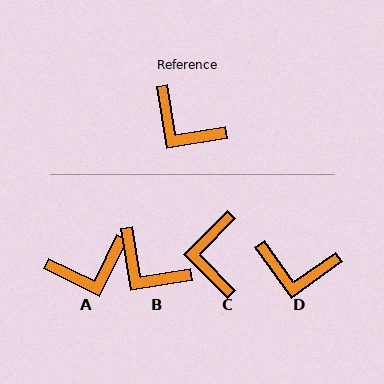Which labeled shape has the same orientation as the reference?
B.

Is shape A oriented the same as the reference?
No, it is off by about 55 degrees.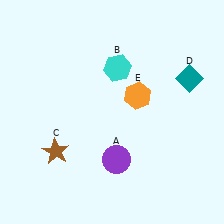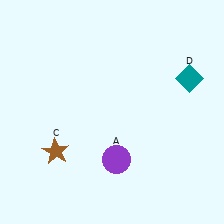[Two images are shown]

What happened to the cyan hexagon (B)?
The cyan hexagon (B) was removed in Image 2. It was in the top-right area of Image 1.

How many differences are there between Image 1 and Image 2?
There are 2 differences between the two images.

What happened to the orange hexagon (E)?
The orange hexagon (E) was removed in Image 2. It was in the top-right area of Image 1.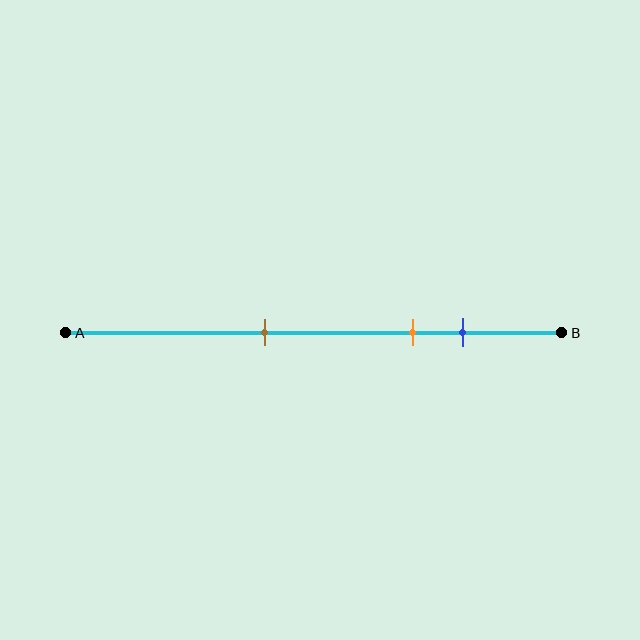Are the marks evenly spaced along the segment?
No, the marks are not evenly spaced.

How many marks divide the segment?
There are 3 marks dividing the segment.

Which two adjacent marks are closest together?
The orange and blue marks are the closest adjacent pair.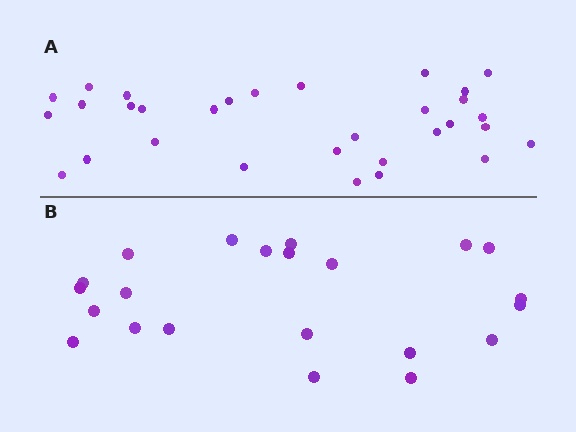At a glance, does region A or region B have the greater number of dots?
Region A (the top region) has more dots.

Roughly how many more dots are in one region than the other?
Region A has roughly 8 or so more dots than region B.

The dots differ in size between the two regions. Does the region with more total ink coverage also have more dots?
No. Region B has more total ink coverage because its dots are larger, but region A actually contains more individual dots. Total area can be misleading — the number of items is what matters here.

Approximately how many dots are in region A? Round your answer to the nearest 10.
About 30 dots. (The exact count is 31, which rounds to 30.)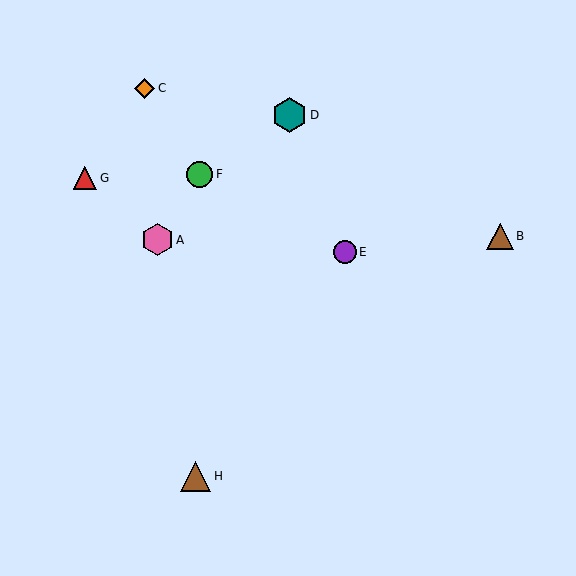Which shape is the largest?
The teal hexagon (labeled D) is the largest.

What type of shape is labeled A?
Shape A is a pink hexagon.